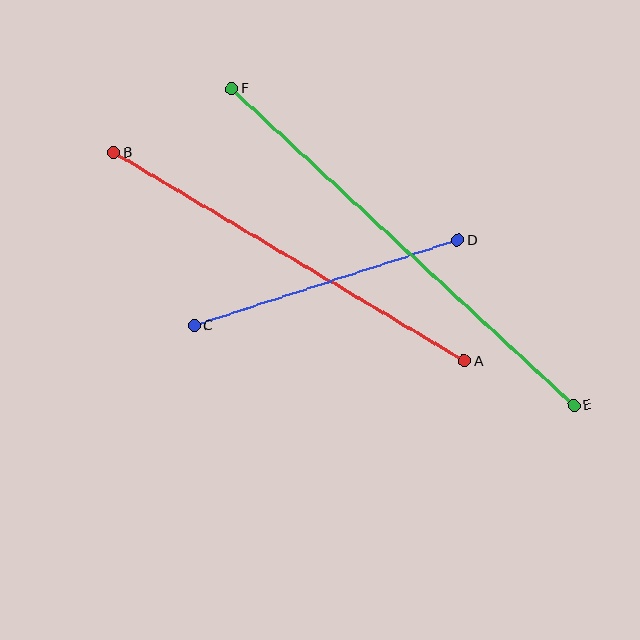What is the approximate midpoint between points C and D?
The midpoint is at approximately (326, 283) pixels.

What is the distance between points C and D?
The distance is approximately 277 pixels.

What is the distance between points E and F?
The distance is approximately 466 pixels.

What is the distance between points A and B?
The distance is approximately 408 pixels.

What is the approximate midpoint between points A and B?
The midpoint is at approximately (289, 257) pixels.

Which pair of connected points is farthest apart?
Points E and F are farthest apart.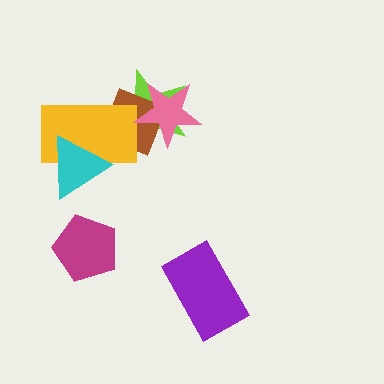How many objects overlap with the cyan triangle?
1 object overlaps with the cyan triangle.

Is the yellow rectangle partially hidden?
Yes, it is partially covered by another shape.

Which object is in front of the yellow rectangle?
The cyan triangle is in front of the yellow rectangle.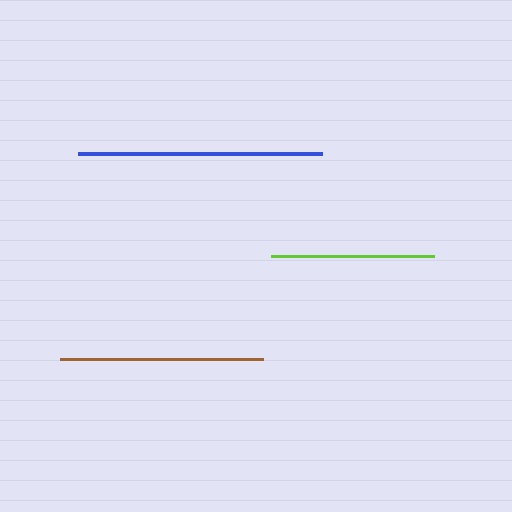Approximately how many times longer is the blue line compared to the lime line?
The blue line is approximately 1.5 times the length of the lime line.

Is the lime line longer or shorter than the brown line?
The brown line is longer than the lime line.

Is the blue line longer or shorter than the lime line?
The blue line is longer than the lime line.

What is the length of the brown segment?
The brown segment is approximately 204 pixels long.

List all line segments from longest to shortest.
From longest to shortest: blue, brown, lime.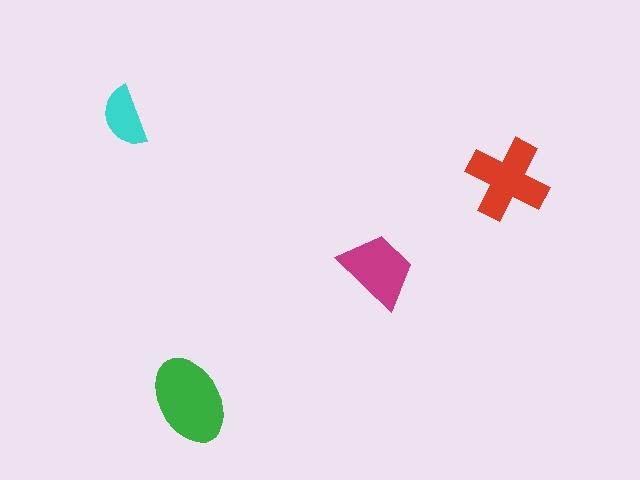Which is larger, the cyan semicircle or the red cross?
The red cross.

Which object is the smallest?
The cyan semicircle.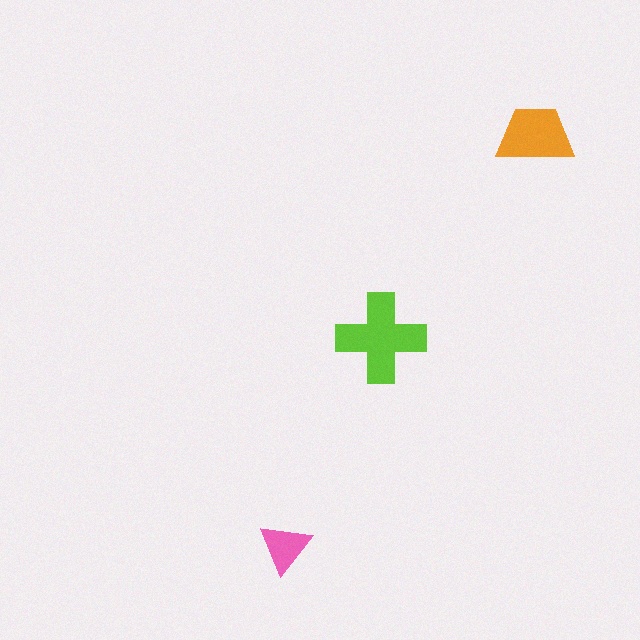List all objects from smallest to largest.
The pink triangle, the orange trapezoid, the lime cross.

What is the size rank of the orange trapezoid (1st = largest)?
2nd.